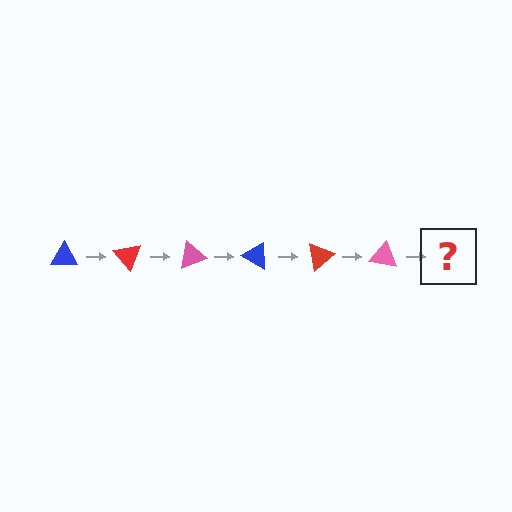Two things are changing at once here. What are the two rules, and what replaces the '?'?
The two rules are that it rotates 50 degrees each step and the color cycles through blue, red, and pink. The '?' should be a blue triangle, rotated 300 degrees from the start.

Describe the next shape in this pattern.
It should be a blue triangle, rotated 300 degrees from the start.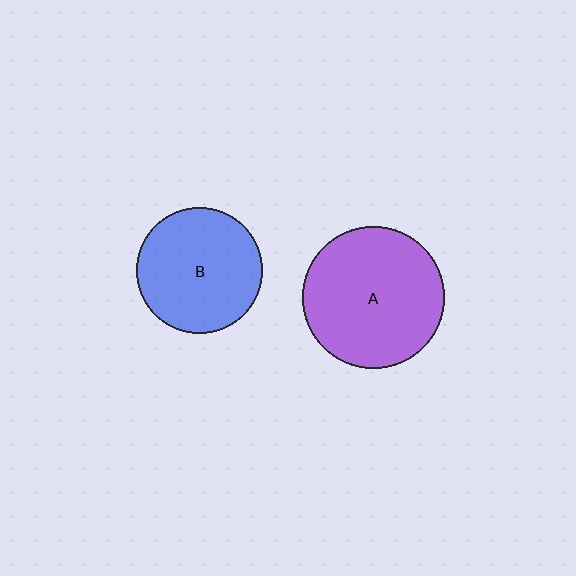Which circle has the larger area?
Circle A (purple).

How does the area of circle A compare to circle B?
Approximately 1.3 times.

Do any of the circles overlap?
No, none of the circles overlap.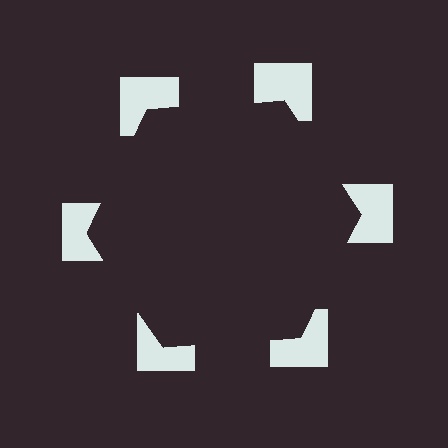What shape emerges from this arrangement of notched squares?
An illusory hexagon — its edges are inferred from the aligned wedge cuts in the notched squares, not physically drawn.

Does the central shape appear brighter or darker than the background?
It typically appears slightly darker than the background, even though no actual brightness change is drawn.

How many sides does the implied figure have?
6 sides.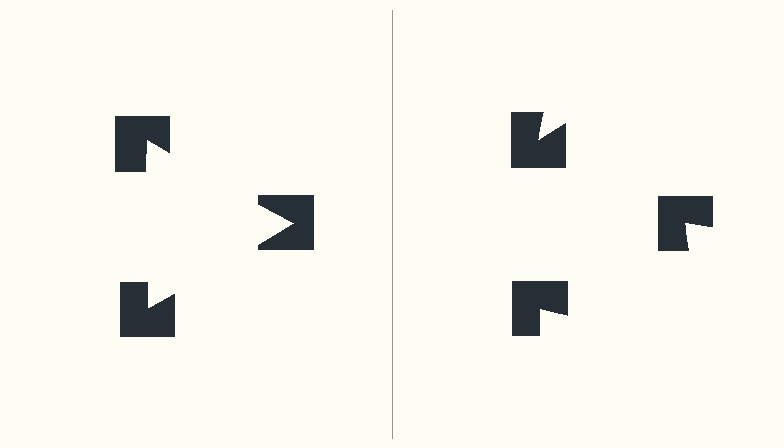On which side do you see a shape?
An illusory triangle appears on the left side. On the right side the wedge cuts are rotated, so no coherent shape forms.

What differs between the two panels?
The notched squares are positioned identically on both sides; only the wedge orientations differ. On the left they align to a triangle; on the right they are misaligned.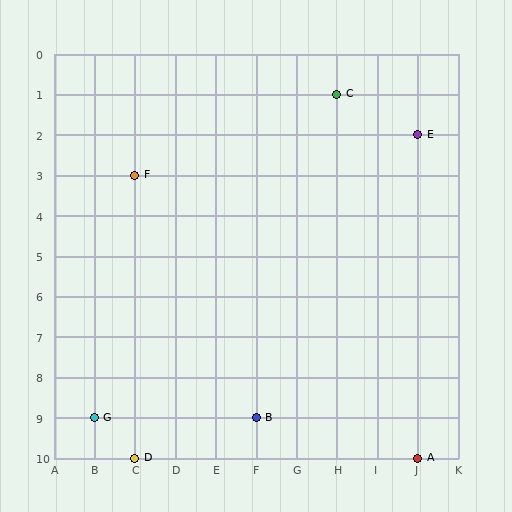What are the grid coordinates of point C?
Point C is at grid coordinates (H, 1).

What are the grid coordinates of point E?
Point E is at grid coordinates (J, 2).